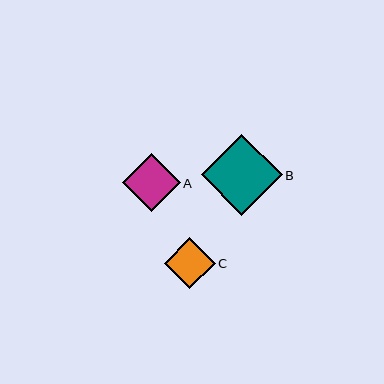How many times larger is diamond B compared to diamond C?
Diamond B is approximately 1.6 times the size of diamond C.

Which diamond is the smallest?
Diamond C is the smallest with a size of approximately 51 pixels.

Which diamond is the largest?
Diamond B is the largest with a size of approximately 81 pixels.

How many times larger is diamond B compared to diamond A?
Diamond B is approximately 1.4 times the size of diamond A.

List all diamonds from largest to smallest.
From largest to smallest: B, A, C.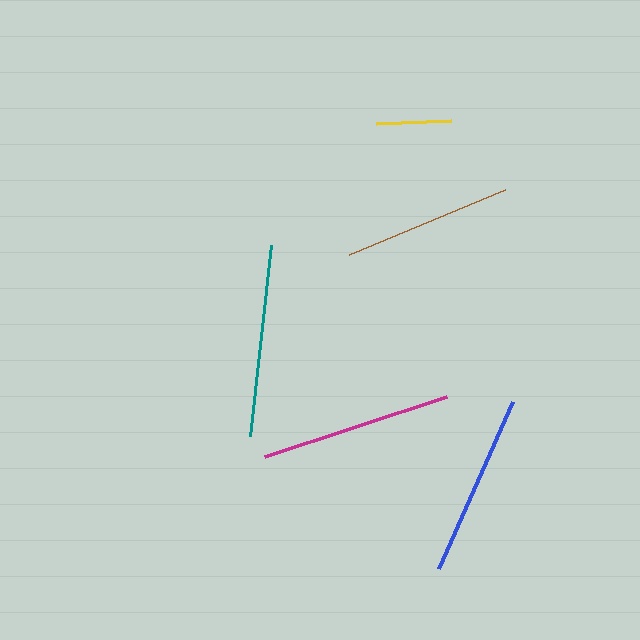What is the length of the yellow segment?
The yellow segment is approximately 76 pixels long.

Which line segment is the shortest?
The yellow line is the shortest at approximately 76 pixels.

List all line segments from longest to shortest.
From longest to shortest: teal, magenta, blue, brown, yellow.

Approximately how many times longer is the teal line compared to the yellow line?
The teal line is approximately 2.5 times the length of the yellow line.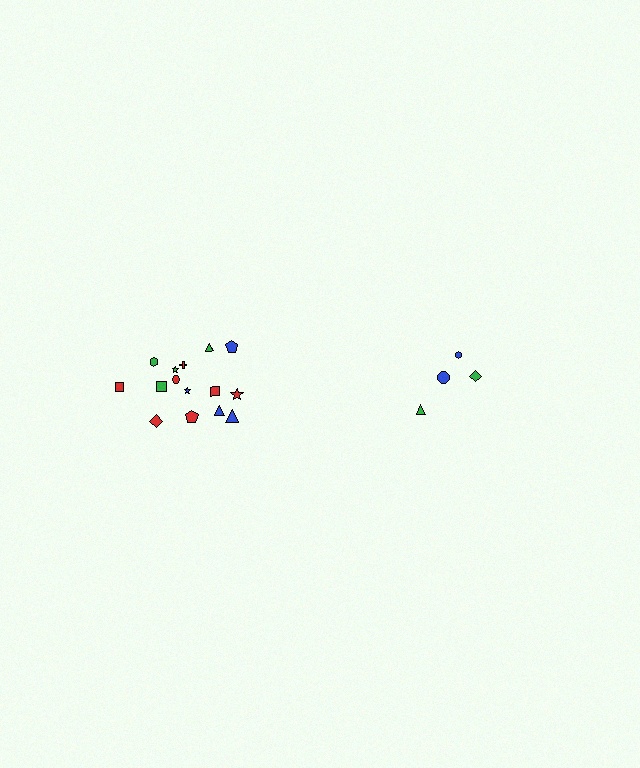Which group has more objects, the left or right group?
The left group.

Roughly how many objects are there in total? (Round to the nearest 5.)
Roughly 20 objects in total.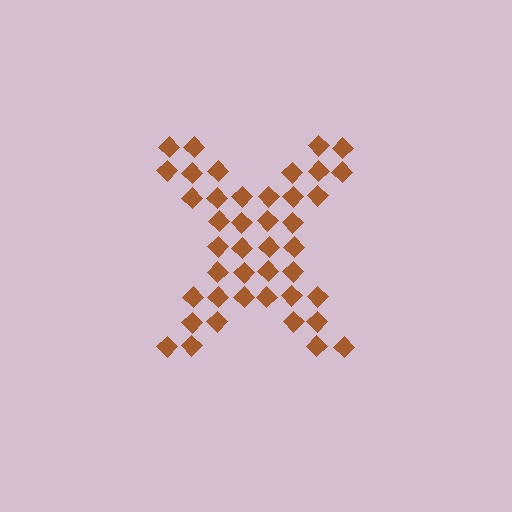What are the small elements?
The small elements are diamonds.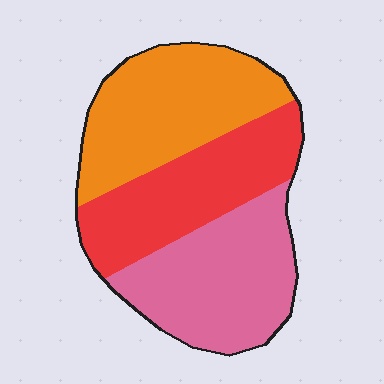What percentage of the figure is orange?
Orange takes up about one third (1/3) of the figure.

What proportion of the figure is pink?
Pink covers 34% of the figure.